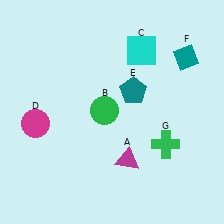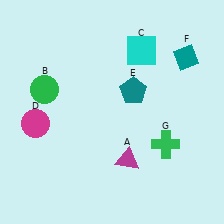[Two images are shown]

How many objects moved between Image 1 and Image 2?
1 object moved between the two images.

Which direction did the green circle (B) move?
The green circle (B) moved left.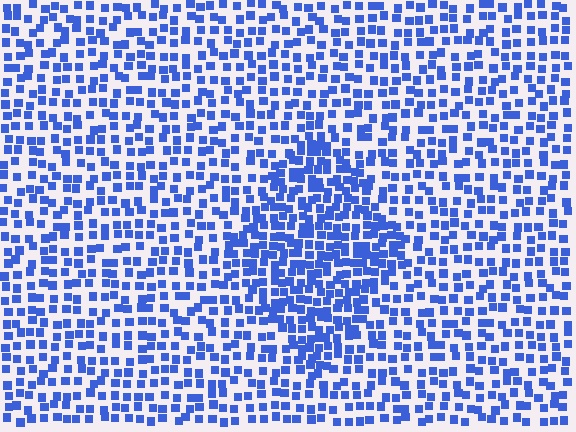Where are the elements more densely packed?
The elements are more densely packed inside the diamond boundary.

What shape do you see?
I see a diamond.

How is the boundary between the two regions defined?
The boundary is defined by a change in element density (approximately 1.7x ratio). All elements are the same color, size, and shape.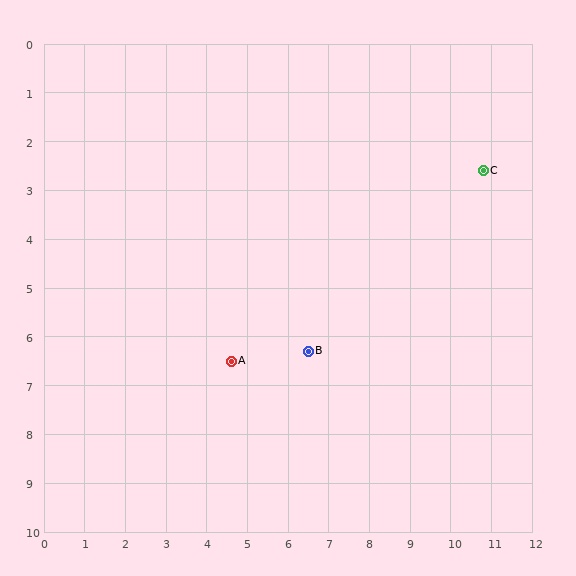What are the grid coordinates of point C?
Point C is at approximately (10.8, 2.6).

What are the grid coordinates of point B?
Point B is at approximately (6.5, 6.3).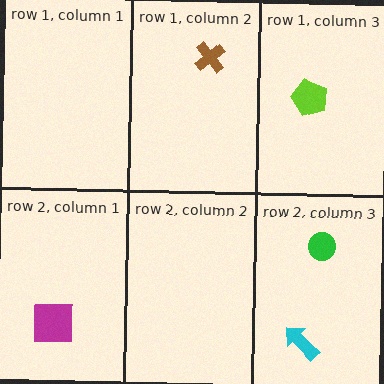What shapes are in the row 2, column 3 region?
The green circle, the cyan arrow.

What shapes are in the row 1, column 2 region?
The brown cross.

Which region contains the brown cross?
The row 1, column 2 region.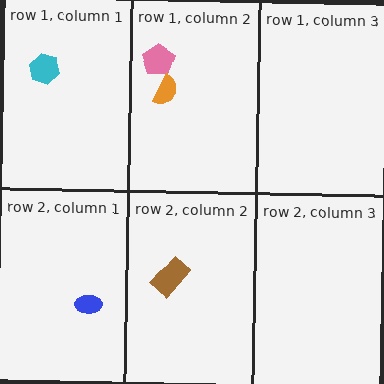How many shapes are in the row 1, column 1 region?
1.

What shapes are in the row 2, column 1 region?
The blue ellipse.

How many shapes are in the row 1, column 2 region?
2.